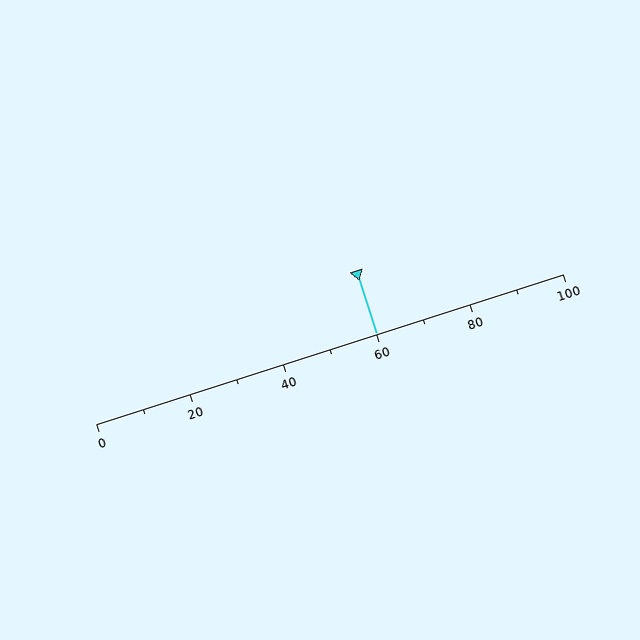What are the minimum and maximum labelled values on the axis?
The axis runs from 0 to 100.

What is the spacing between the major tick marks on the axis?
The major ticks are spaced 20 apart.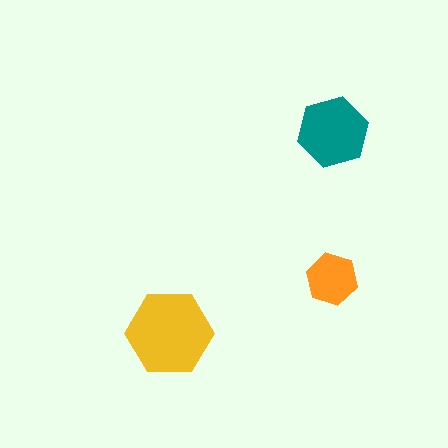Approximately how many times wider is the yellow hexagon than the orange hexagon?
About 1.5 times wider.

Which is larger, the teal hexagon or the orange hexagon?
The teal one.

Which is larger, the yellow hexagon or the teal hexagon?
The yellow one.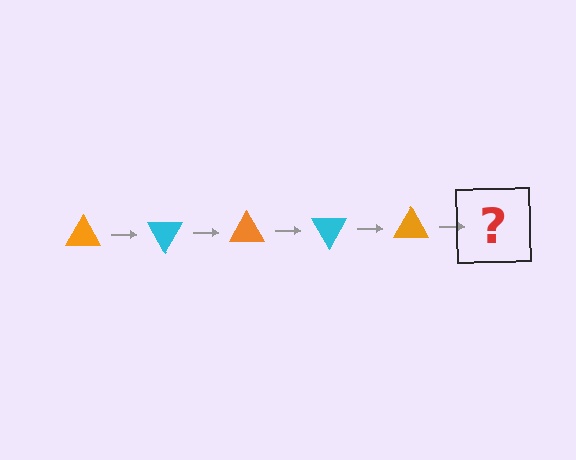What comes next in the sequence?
The next element should be a cyan triangle, rotated 300 degrees from the start.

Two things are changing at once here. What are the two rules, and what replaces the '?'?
The two rules are that it rotates 60 degrees each step and the color cycles through orange and cyan. The '?' should be a cyan triangle, rotated 300 degrees from the start.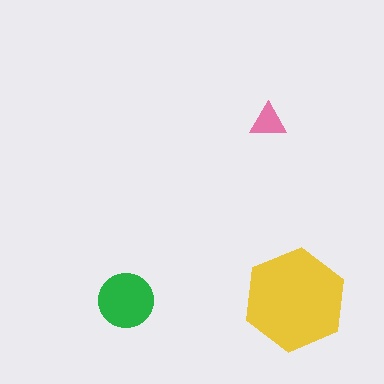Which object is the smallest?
The pink triangle.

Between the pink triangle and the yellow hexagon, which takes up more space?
The yellow hexagon.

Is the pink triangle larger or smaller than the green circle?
Smaller.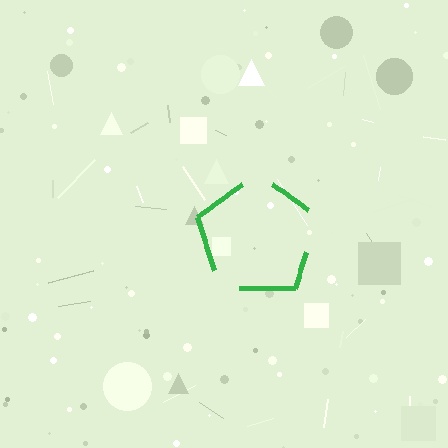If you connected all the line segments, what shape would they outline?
They would outline a pentagon.